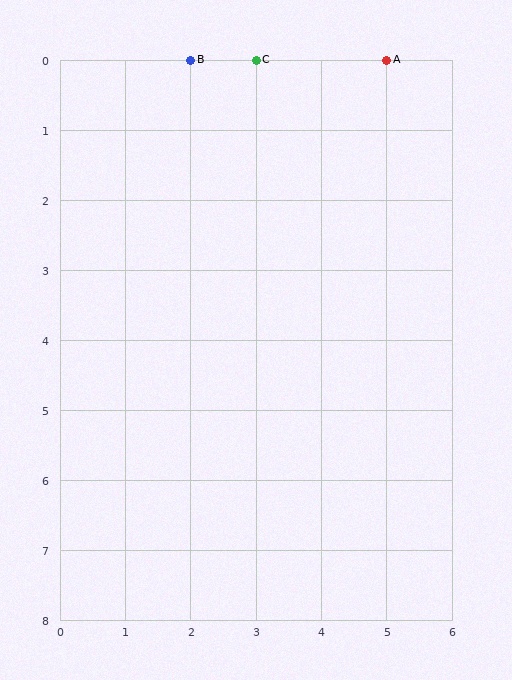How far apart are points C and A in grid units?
Points C and A are 2 columns apart.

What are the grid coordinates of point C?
Point C is at grid coordinates (3, 0).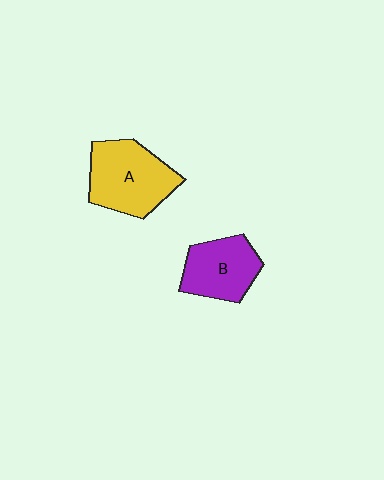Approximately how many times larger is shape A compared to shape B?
Approximately 1.3 times.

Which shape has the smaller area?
Shape B (purple).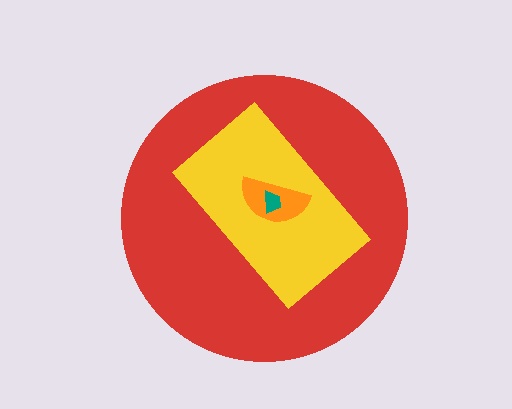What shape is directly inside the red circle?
The yellow rectangle.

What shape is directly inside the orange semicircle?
The teal trapezoid.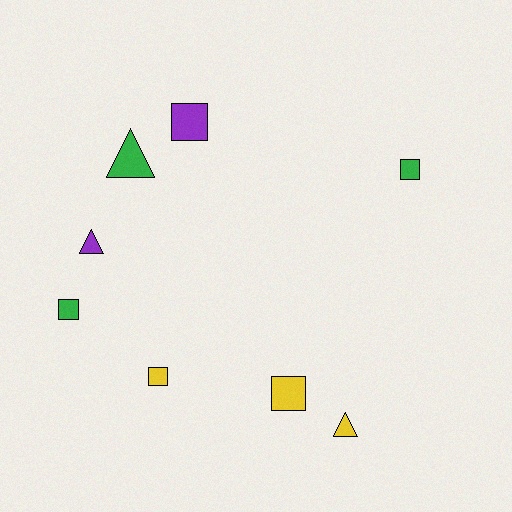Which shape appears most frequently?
Square, with 5 objects.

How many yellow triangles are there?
There is 1 yellow triangle.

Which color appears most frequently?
Green, with 3 objects.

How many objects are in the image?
There are 8 objects.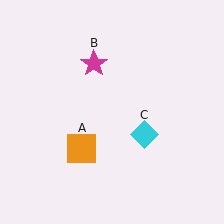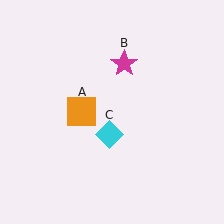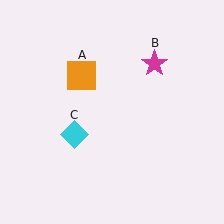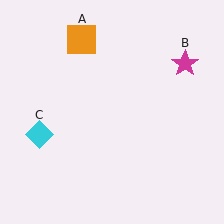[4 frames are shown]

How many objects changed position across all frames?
3 objects changed position: orange square (object A), magenta star (object B), cyan diamond (object C).